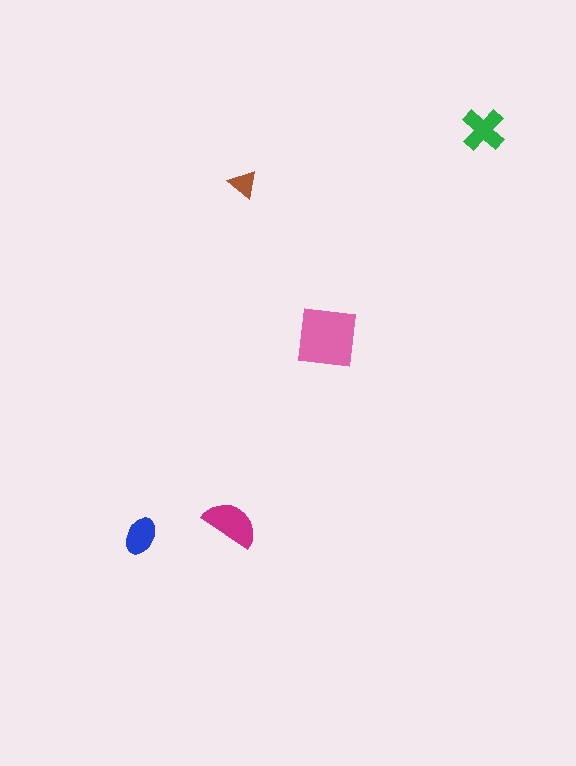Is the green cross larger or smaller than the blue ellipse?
Larger.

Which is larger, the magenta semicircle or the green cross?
The magenta semicircle.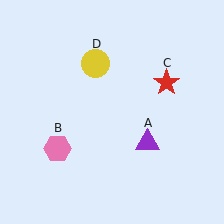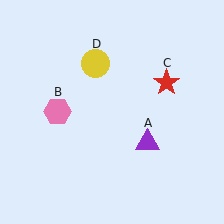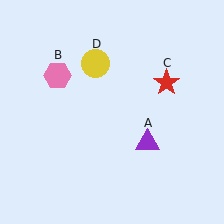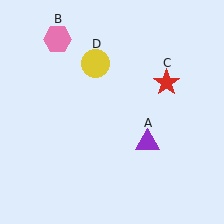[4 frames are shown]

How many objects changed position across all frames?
1 object changed position: pink hexagon (object B).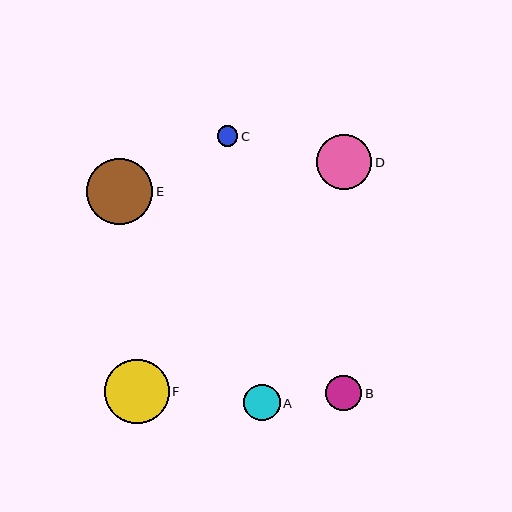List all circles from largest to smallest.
From largest to smallest: E, F, D, A, B, C.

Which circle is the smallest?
Circle C is the smallest with a size of approximately 20 pixels.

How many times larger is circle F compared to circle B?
Circle F is approximately 1.8 times the size of circle B.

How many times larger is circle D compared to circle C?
Circle D is approximately 2.7 times the size of circle C.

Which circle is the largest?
Circle E is the largest with a size of approximately 66 pixels.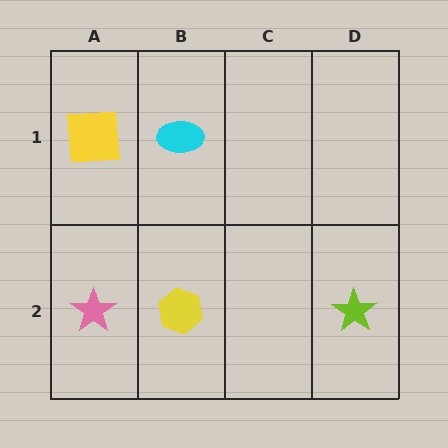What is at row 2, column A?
A pink star.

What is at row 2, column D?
A lime star.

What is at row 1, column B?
A cyan ellipse.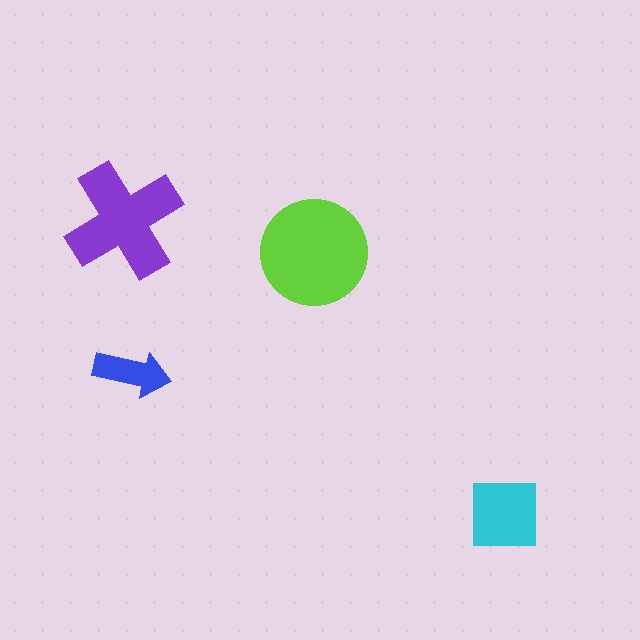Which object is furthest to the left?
The purple cross is leftmost.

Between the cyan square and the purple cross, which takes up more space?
The purple cross.